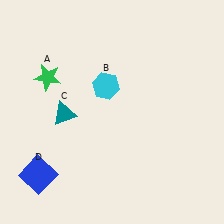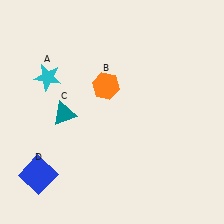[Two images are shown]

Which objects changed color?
A changed from green to cyan. B changed from cyan to orange.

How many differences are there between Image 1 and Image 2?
There are 2 differences between the two images.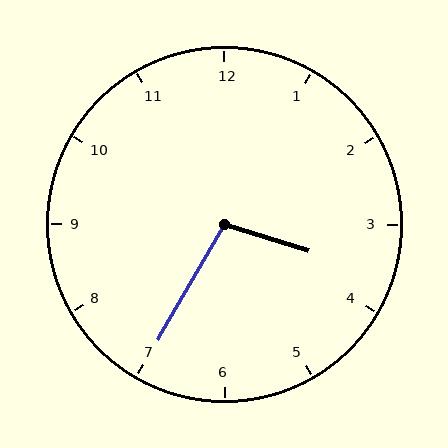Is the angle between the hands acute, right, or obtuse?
It is obtuse.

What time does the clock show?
3:35.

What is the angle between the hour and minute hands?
Approximately 102 degrees.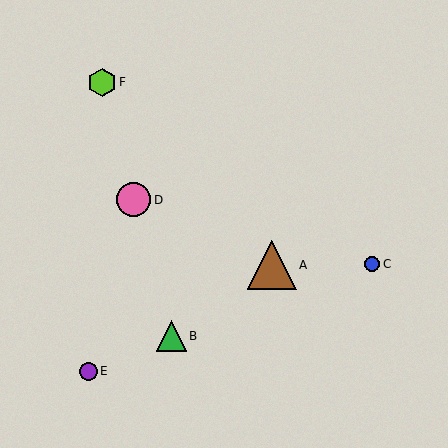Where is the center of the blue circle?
The center of the blue circle is at (372, 264).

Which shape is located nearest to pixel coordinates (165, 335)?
The green triangle (labeled B) at (171, 336) is nearest to that location.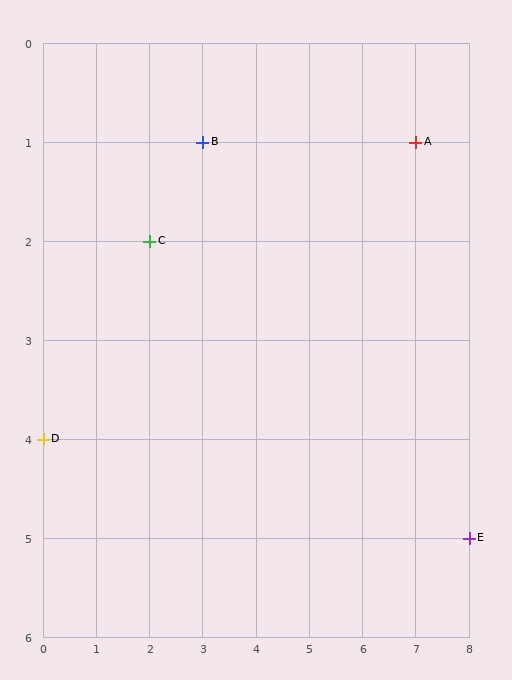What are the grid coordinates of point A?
Point A is at grid coordinates (7, 1).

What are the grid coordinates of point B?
Point B is at grid coordinates (3, 1).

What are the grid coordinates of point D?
Point D is at grid coordinates (0, 4).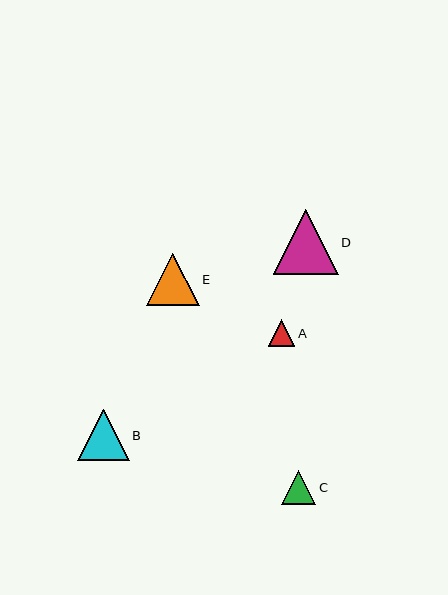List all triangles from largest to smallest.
From largest to smallest: D, E, B, C, A.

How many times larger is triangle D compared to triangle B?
Triangle D is approximately 1.3 times the size of triangle B.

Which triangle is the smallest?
Triangle A is the smallest with a size of approximately 27 pixels.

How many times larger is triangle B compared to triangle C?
Triangle B is approximately 1.5 times the size of triangle C.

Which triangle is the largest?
Triangle D is the largest with a size of approximately 65 pixels.